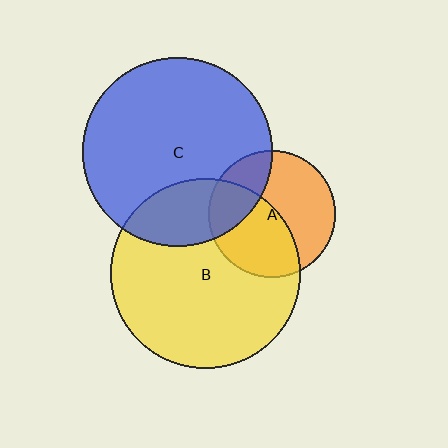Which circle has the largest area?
Circle B (yellow).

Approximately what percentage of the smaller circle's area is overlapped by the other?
Approximately 25%.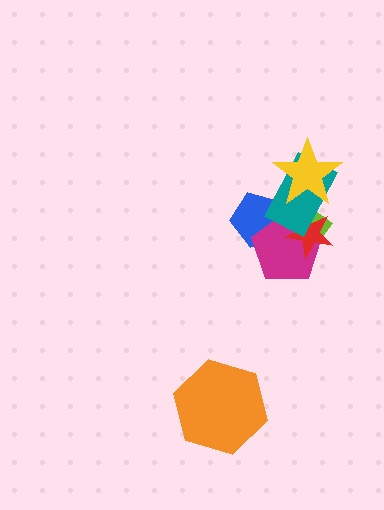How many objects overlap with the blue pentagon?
3 objects overlap with the blue pentagon.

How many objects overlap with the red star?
3 objects overlap with the red star.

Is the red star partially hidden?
Yes, it is partially covered by another shape.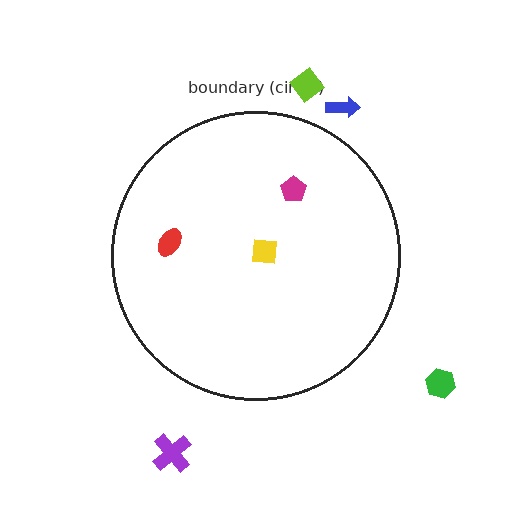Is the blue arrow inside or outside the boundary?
Outside.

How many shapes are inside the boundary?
3 inside, 4 outside.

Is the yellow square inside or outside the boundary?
Inside.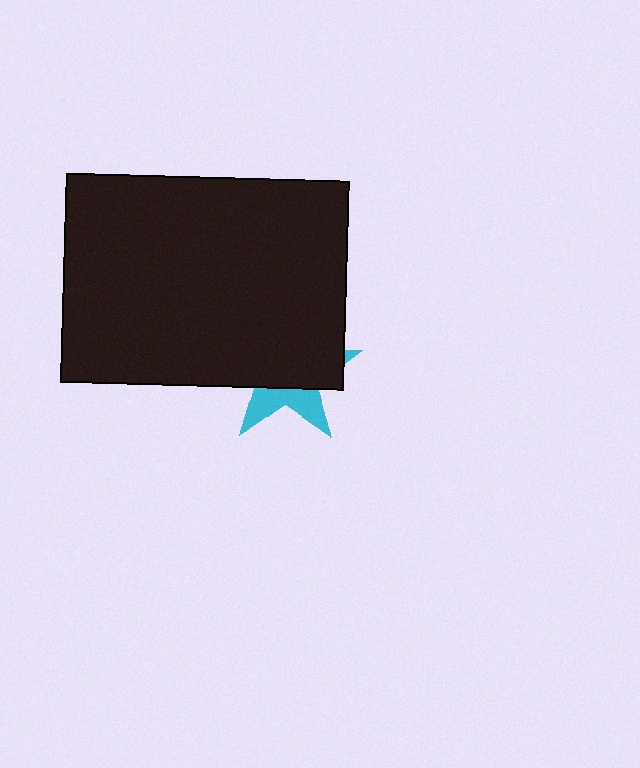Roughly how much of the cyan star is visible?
A small part of it is visible (roughly 33%).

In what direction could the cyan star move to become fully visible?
The cyan star could move down. That would shift it out from behind the black rectangle entirely.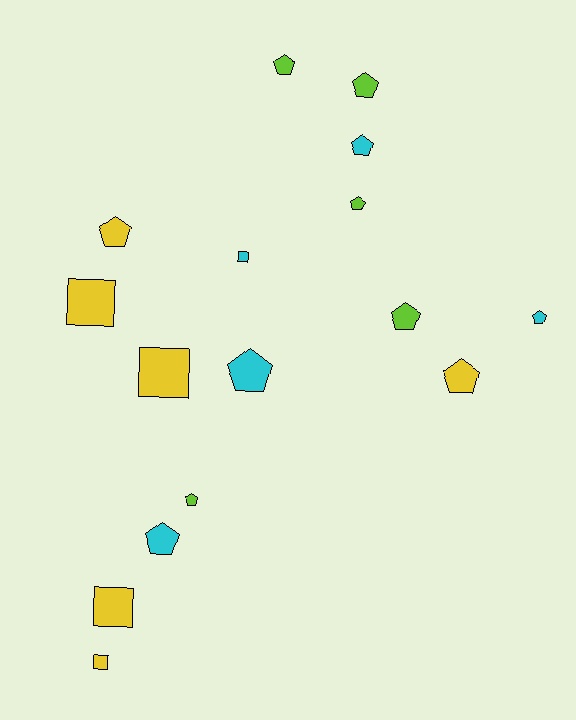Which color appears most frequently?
Yellow, with 6 objects.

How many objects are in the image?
There are 16 objects.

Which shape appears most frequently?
Pentagon, with 11 objects.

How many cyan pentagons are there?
There are 4 cyan pentagons.